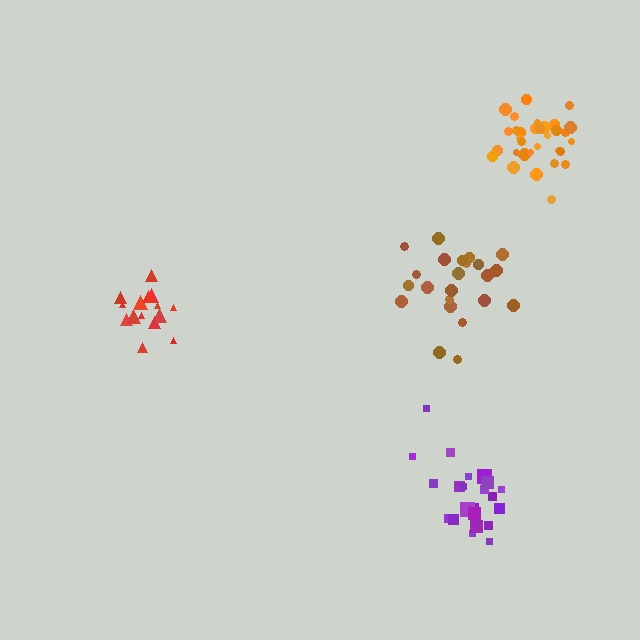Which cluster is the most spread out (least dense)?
Brown.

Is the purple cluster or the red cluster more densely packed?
Red.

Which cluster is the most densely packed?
Orange.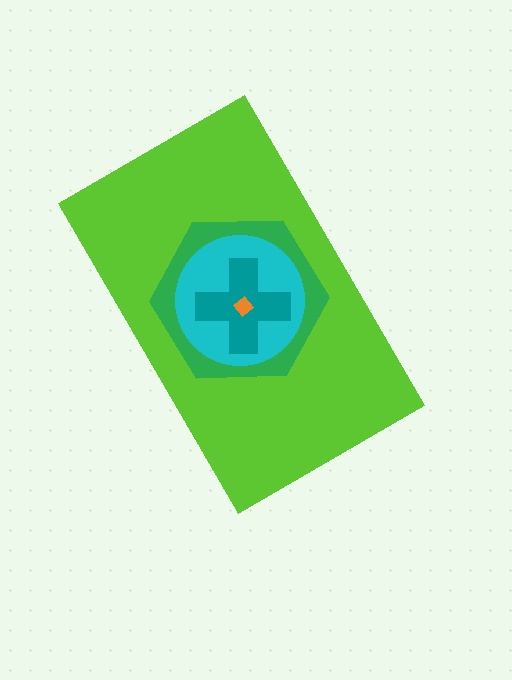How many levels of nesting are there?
5.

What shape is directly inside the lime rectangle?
The green hexagon.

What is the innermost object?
The orange diamond.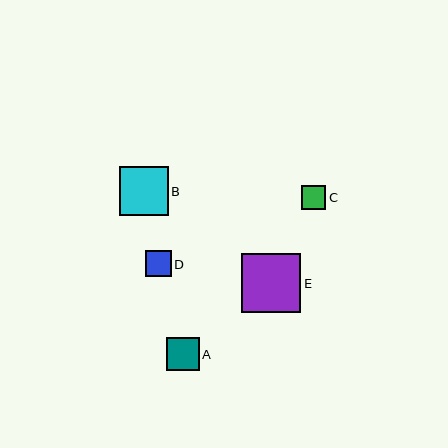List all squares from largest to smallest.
From largest to smallest: E, B, A, D, C.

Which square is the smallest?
Square C is the smallest with a size of approximately 24 pixels.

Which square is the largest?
Square E is the largest with a size of approximately 59 pixels.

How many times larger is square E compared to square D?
Square E is approximately 2.3 times the size of square D.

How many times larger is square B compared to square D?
Square B is approximately 1.9 times the size of square D.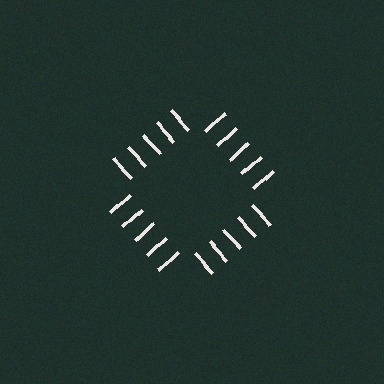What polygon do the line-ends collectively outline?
An illusory square — the line segments terminate on its edges but no continuous stroke is drawn.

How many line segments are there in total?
20 — 5 along each of the 4 edges.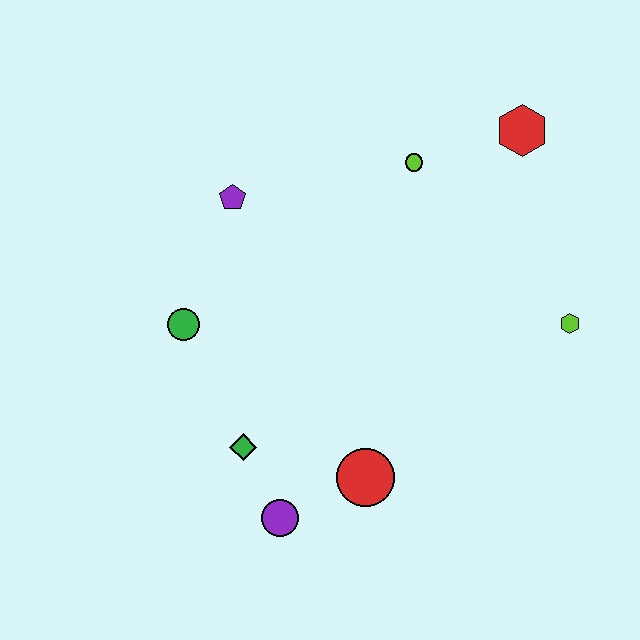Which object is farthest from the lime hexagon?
The green circle is farthest from the lime hexagon.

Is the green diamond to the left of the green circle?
No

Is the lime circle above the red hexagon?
No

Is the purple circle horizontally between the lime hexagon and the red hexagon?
No